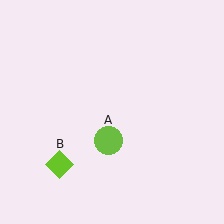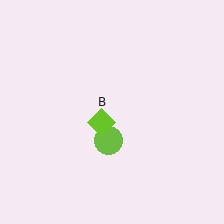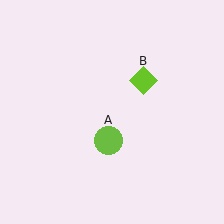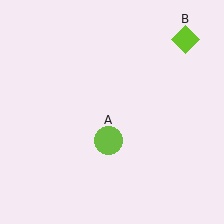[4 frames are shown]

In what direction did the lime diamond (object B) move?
The lime diamond (object B) moved up and to the right.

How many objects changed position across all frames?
1 object changed position: lime diamond (object B).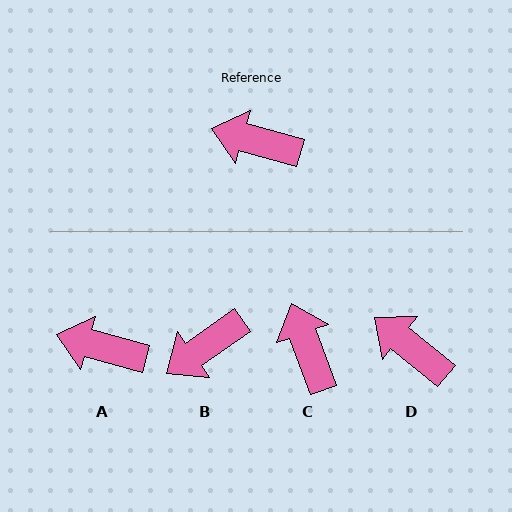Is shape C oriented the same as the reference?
No, it is off by about 55 degrees.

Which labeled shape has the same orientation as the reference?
A.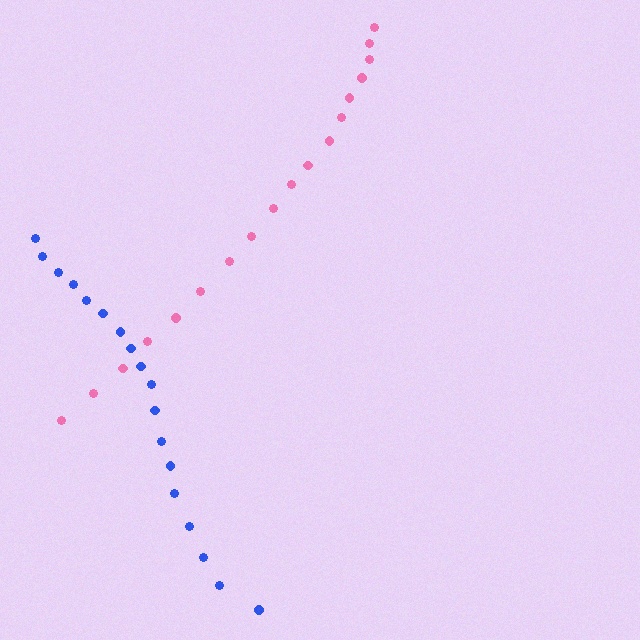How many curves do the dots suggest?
There are 2 distinct paths.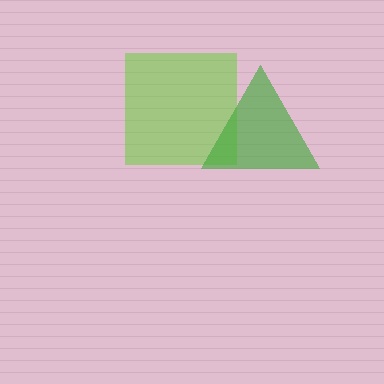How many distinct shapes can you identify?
There are 2 distinct shapes: a lime square, a green triangle.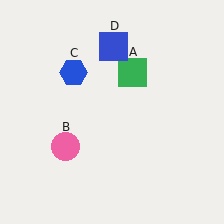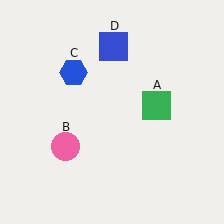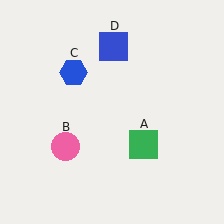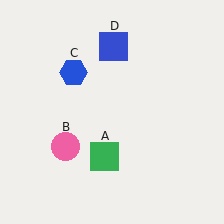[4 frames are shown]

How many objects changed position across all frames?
1 object changed position: green square (object A).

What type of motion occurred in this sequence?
The green square (object A) rotated clockwise around the center of the scene.